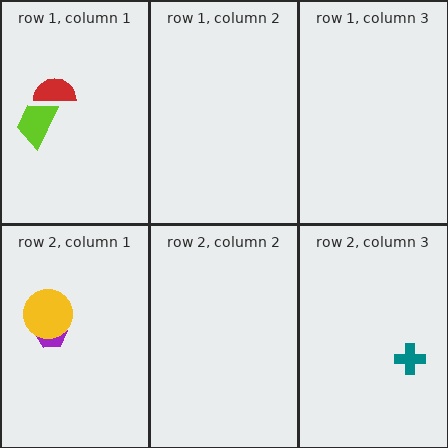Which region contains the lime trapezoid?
The row 1, column 1 region.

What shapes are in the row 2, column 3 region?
The teal cross.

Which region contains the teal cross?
The row 2, column 3 region.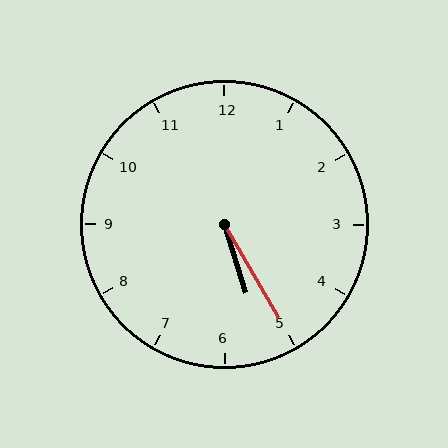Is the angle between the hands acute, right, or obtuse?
It is acute.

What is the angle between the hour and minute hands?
Approximately 12 degrees.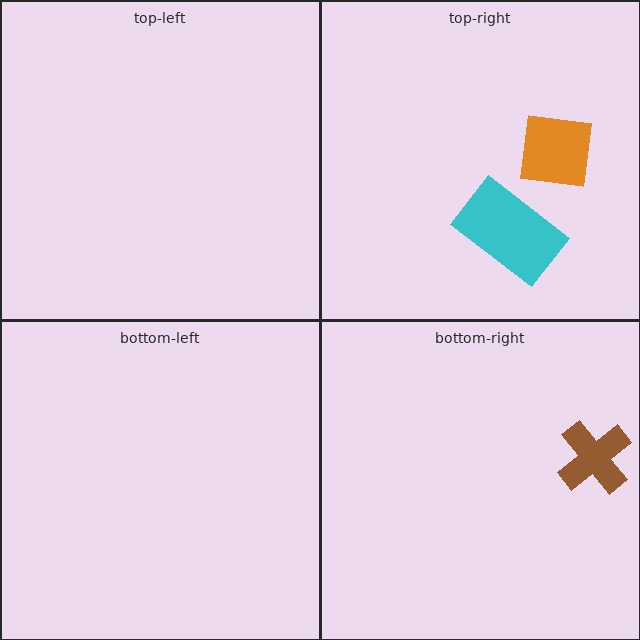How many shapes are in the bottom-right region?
1.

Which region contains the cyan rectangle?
The top-right region.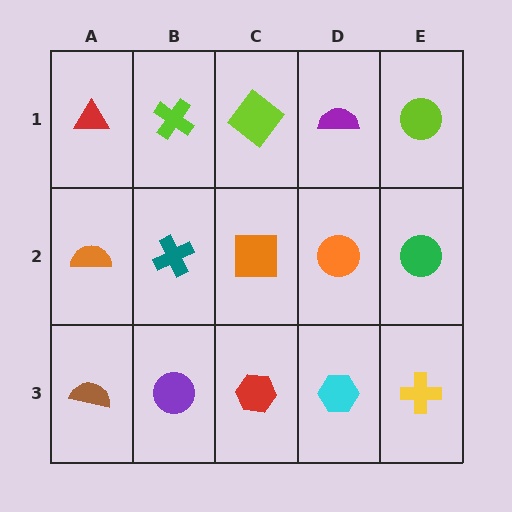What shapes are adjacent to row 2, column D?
A purple semicircle (row 1, column D), a cyan hexagon (row 3, column D), an orange square (row 2, column C), a green circle (row 2, column E).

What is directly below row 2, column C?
A red hexagon.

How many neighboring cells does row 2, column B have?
4.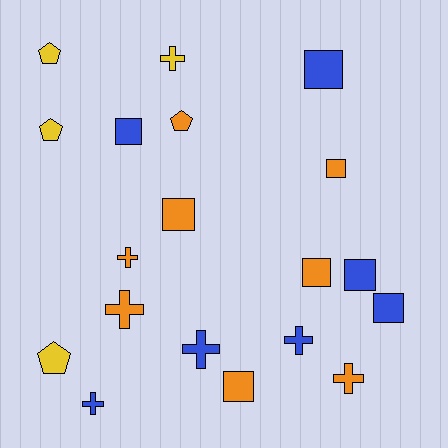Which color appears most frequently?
Orange, with 8 objects.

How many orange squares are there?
There are 4 orange squares.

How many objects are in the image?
There are 19 objects.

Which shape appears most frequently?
Square, with 8 objects.